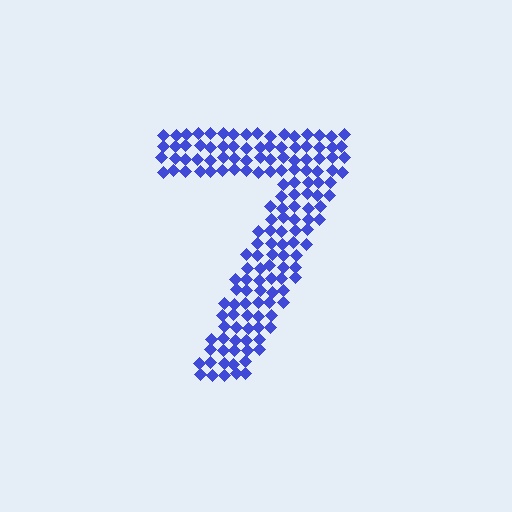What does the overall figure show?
The overall figure shows the digit 7.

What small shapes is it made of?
It is made of small diamonds.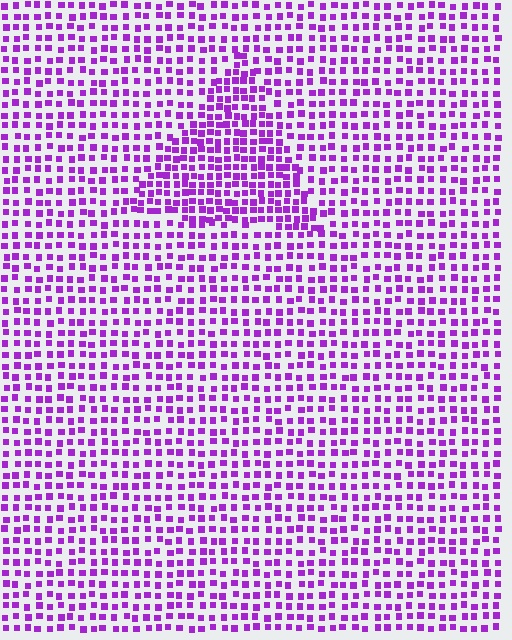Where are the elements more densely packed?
The elements are more densely packed inside the triangle boundary.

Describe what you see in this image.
The image contains small purple elements arranged at two different densities. A triangle-shaped region is visible where the elements are more densely packed than the surrounding area.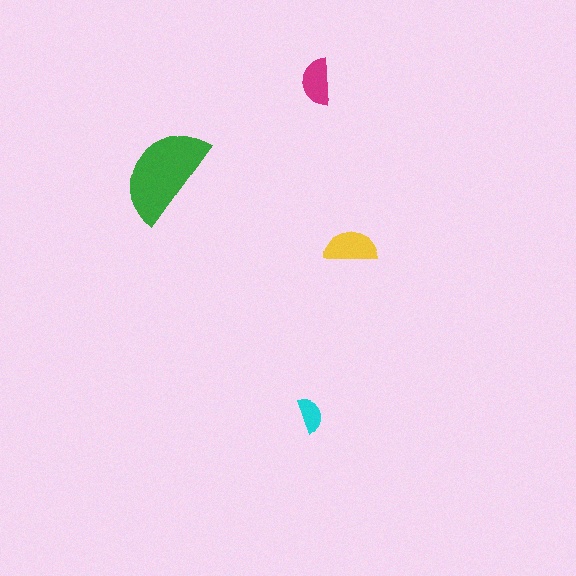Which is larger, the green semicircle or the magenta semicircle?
The green one.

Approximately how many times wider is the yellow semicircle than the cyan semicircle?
About 1.5 times wider.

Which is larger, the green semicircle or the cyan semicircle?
The green one.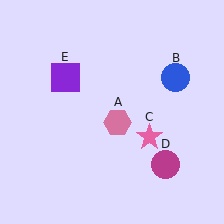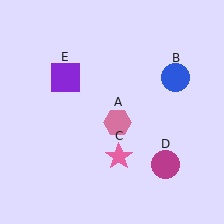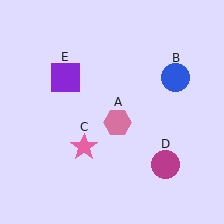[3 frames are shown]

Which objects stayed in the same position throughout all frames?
Pink hexagon (object A) and blue circle (object B) and magenta circle (object D) and purple square (object E) remained stationary.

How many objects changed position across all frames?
1 object changed position: pink star (object C).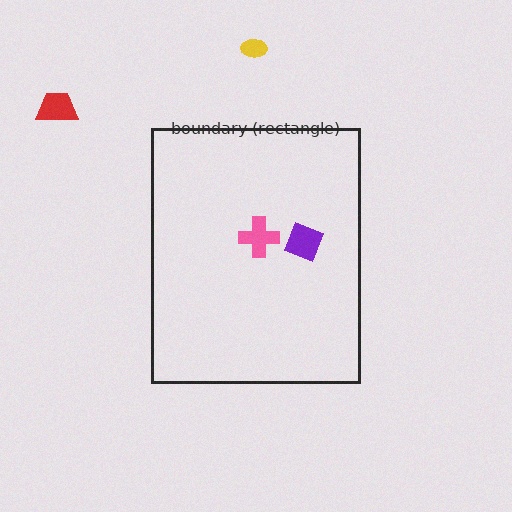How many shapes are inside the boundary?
2 inside, 2 outside.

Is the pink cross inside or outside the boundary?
Inside.